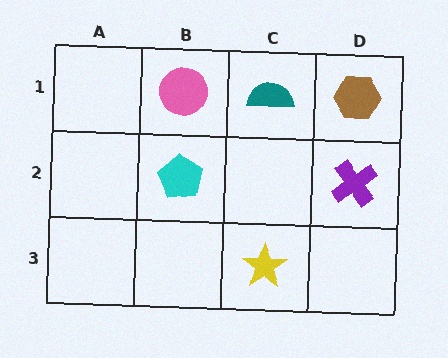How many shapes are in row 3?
1 shape.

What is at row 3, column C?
A yellow star.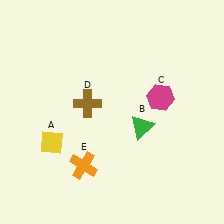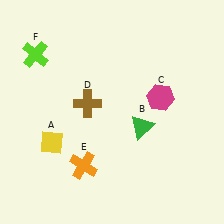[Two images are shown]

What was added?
A lime cross (F) was added in Image 2.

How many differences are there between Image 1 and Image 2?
There is 1 difference between the two images.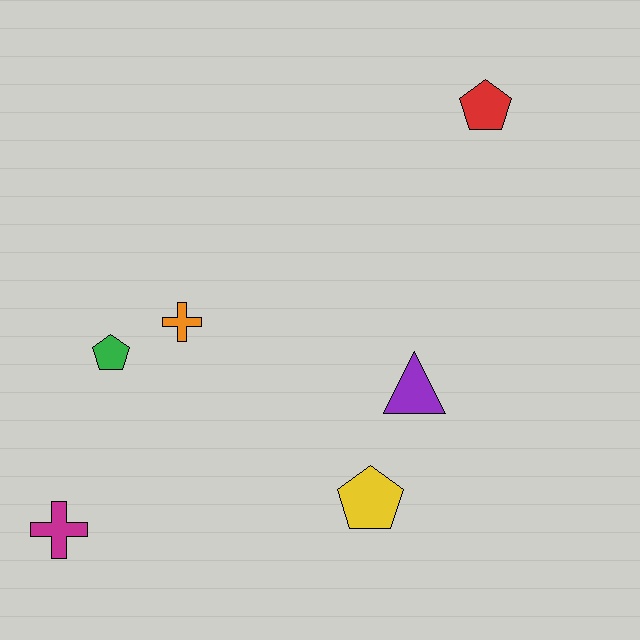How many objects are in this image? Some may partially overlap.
There are 6 objects.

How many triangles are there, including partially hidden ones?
There is 1 triangle.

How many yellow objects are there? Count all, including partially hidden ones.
There is 1 yellow object.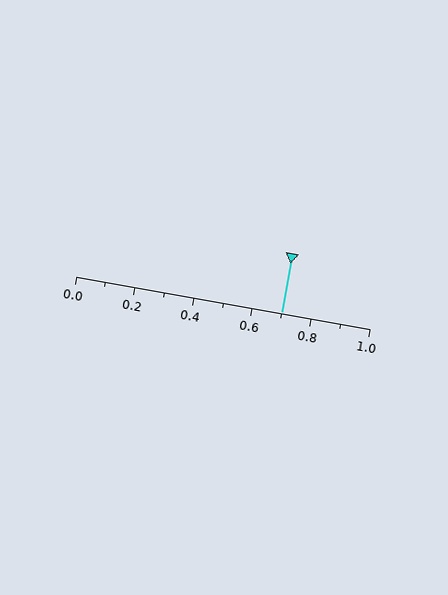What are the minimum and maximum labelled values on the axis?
The axis runs from 0.0 to 1.0.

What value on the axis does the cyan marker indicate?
The marker indicates approximately 0.7.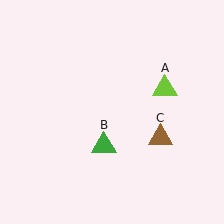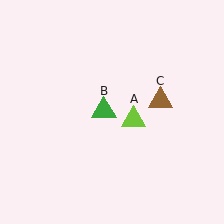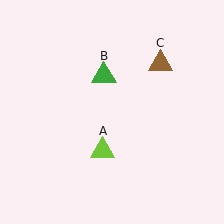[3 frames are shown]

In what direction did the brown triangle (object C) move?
The brown triangle (object C) moved up.